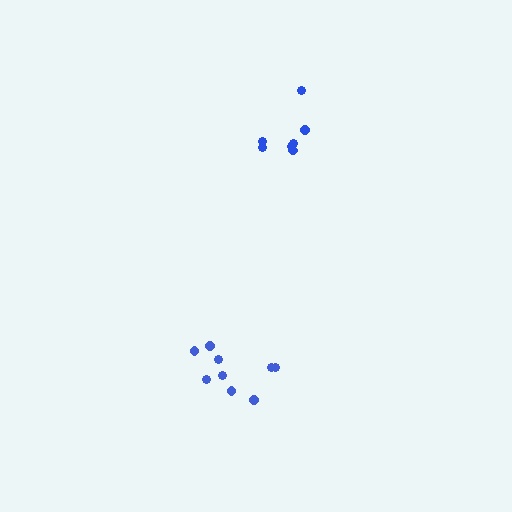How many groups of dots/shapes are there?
There are 2 groups.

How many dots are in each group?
Group 1: 9 dots, Group 2: 7 dots (16 total).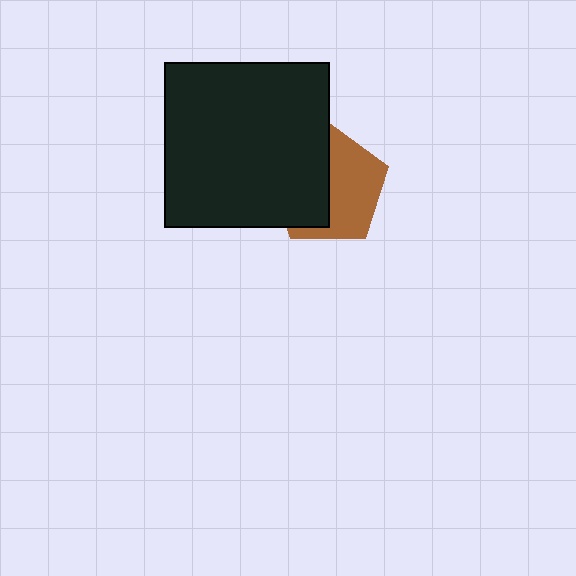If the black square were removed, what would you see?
You would see the complete brown pentagon.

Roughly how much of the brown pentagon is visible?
About half of it is visible (roughly 53%).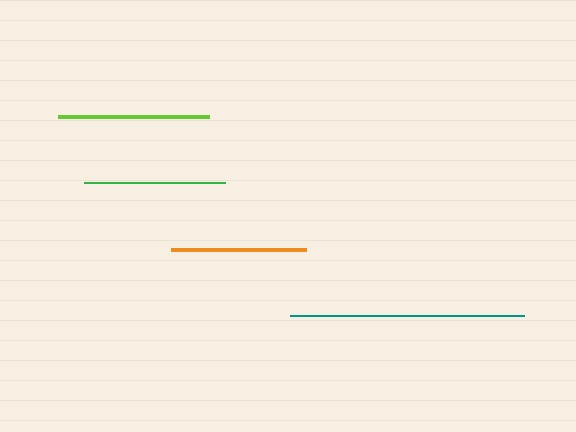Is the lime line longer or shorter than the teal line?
The teal line is longer than the lime line.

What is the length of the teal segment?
The teal segment is approximately 234 pixels long.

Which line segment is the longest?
The teal line is the longest at approximately 234 pixels.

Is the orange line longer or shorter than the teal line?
The teal line is longer than the orange line.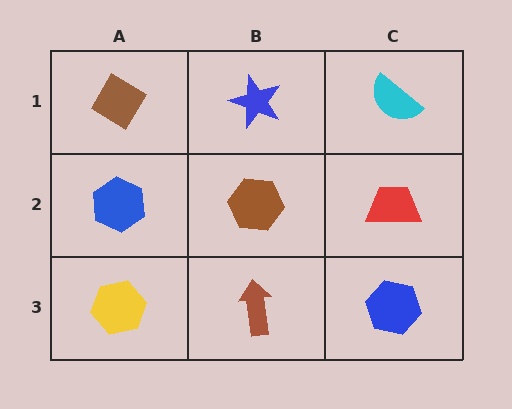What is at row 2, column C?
A red trapezoid.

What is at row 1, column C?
A cyan semicircle.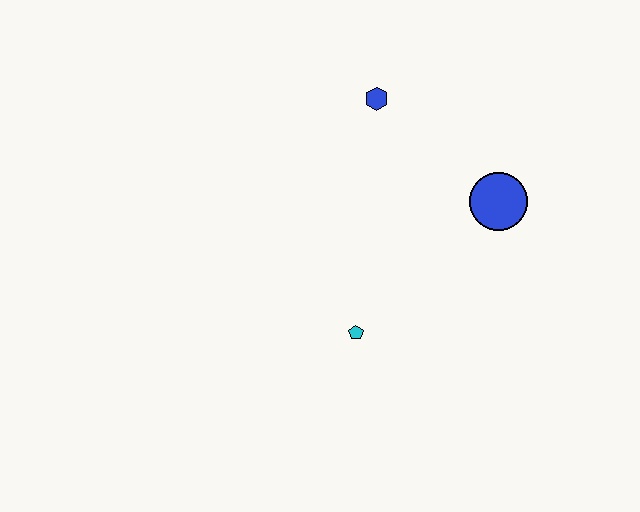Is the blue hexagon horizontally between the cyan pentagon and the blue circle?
Yes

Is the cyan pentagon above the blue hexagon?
No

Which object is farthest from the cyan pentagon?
The blue hexagon is farthest from the cyan pentagon.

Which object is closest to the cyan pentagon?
The blue circle is closest to the cyan pentagon.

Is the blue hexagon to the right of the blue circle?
No